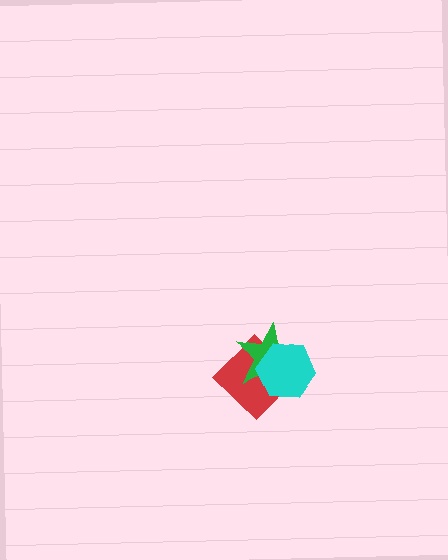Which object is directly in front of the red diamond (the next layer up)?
The green star is directly in front of the red diamond.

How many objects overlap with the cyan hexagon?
2 objects overlap with the cyan hexagon.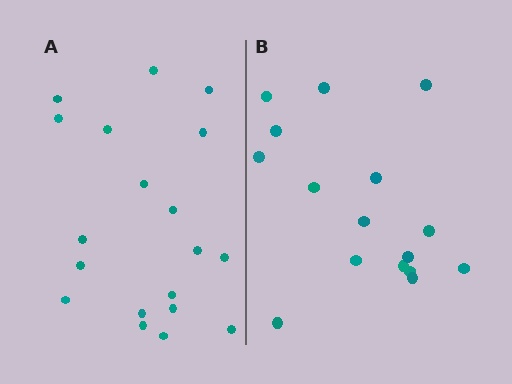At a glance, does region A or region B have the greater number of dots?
Region A (the left region) has more dots.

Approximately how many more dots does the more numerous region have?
Region A has just a few more — roughly 2 or 3 more dots than region B.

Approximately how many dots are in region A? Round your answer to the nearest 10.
About 20 dots. (The exact count is 19, which rounds to 20.)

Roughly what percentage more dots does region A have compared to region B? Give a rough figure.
About 20% more.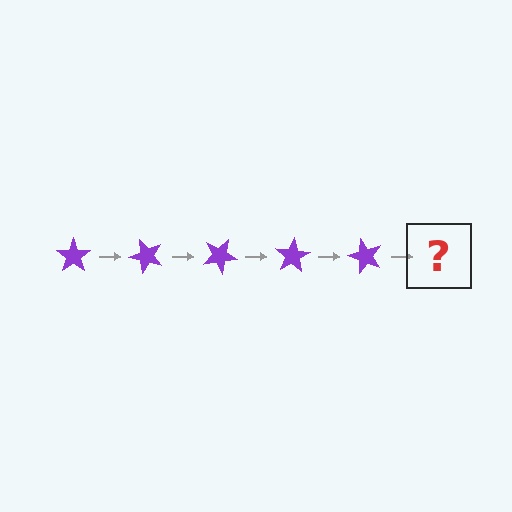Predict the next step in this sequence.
The next step is a purple star rotated 250 degrees.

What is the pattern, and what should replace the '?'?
The pattern is that the star rotates 50 degrees each step. The '?' should be a purple star rotated 250 degrees.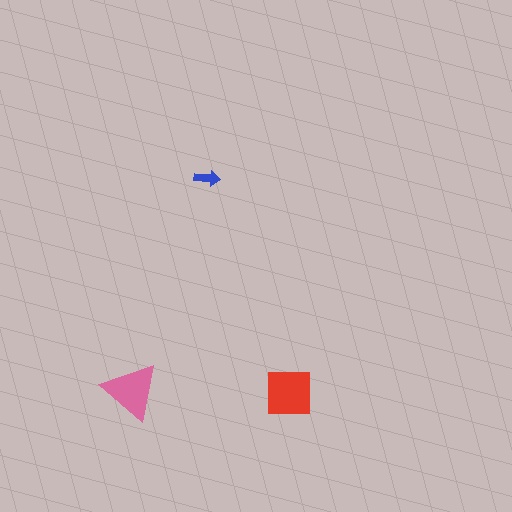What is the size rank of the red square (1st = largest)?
1st.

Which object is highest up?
The blue arrow is topmost.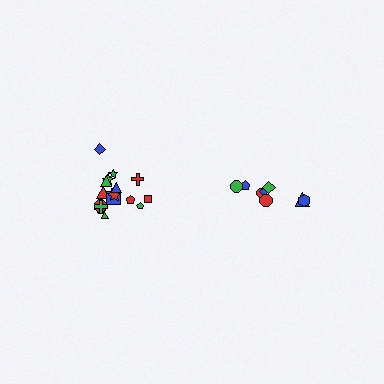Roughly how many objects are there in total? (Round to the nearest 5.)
Roughly 25 objects in total.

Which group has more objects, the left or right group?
The left group.